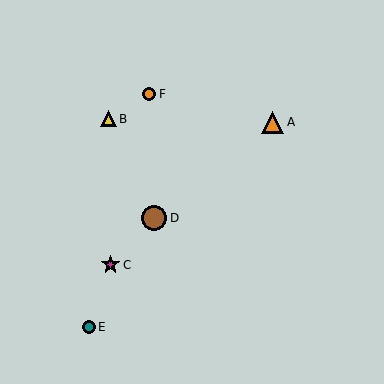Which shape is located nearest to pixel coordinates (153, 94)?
The orange circle (labeled F) at (149, 94) is nearest to that location.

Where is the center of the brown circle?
The center of the brown circle is at (154, 218).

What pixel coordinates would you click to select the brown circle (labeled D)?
Click at (154, 218) to select the brown circle D.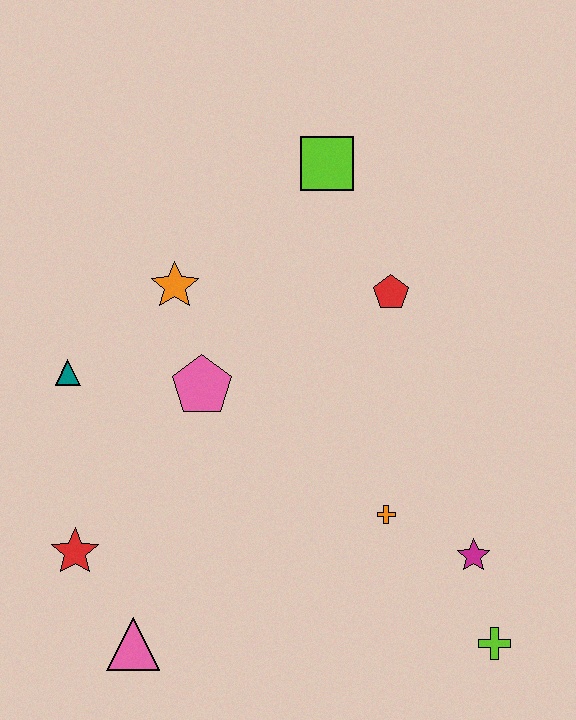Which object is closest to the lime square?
The red pentagon is closest to the lime square.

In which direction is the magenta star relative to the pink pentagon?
The magenta star is to the right of the pink pentagon.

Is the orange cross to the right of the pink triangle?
Yes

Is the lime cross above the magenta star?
No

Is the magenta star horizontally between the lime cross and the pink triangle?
Yes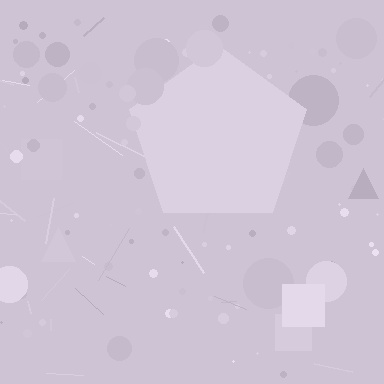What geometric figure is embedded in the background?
A pentagon is embedded in the background.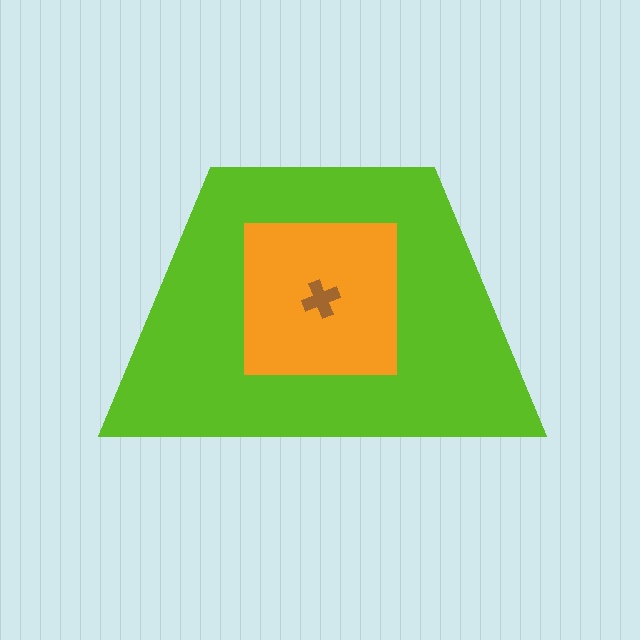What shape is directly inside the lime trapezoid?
The orange square.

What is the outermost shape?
The lime trapezoid.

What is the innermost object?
The brown cross.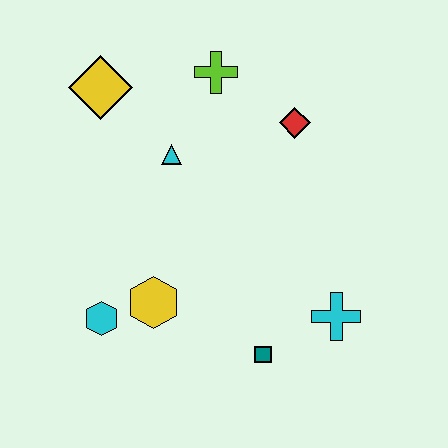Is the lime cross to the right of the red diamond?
No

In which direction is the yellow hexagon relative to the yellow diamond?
The yellow hexagon is below the yellow diamond.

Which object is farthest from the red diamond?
The cyan hexagon is farthest from the red diamond.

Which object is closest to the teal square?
The cyan cross is closest to the teal square.